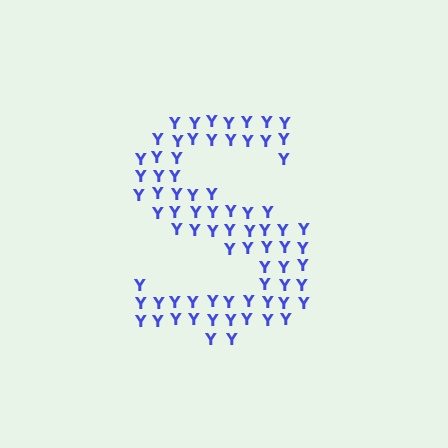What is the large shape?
The large shape is the letter S.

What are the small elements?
The small elements are letter Y's.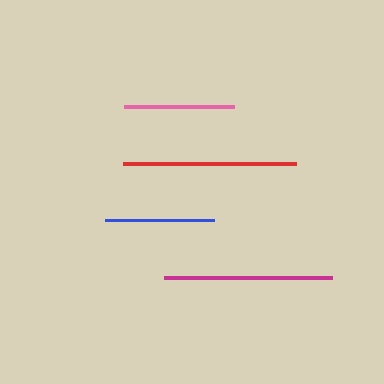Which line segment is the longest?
The red line is the longest at approximately 173 pixels.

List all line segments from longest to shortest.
From longest to shortest: red, magenta, pink, blue.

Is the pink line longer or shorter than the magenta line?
The magenta line is longer than the pink line.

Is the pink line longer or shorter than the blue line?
The pink line is longer than the blue line.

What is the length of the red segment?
The red segment is approximately 173 pixels long.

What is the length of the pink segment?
The pink segment is approximately 110 pixels long.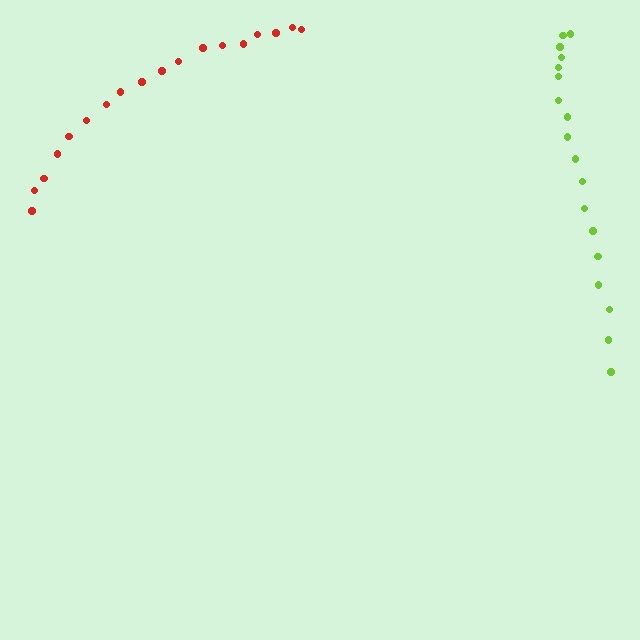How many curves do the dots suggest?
There are 2 distinct paths.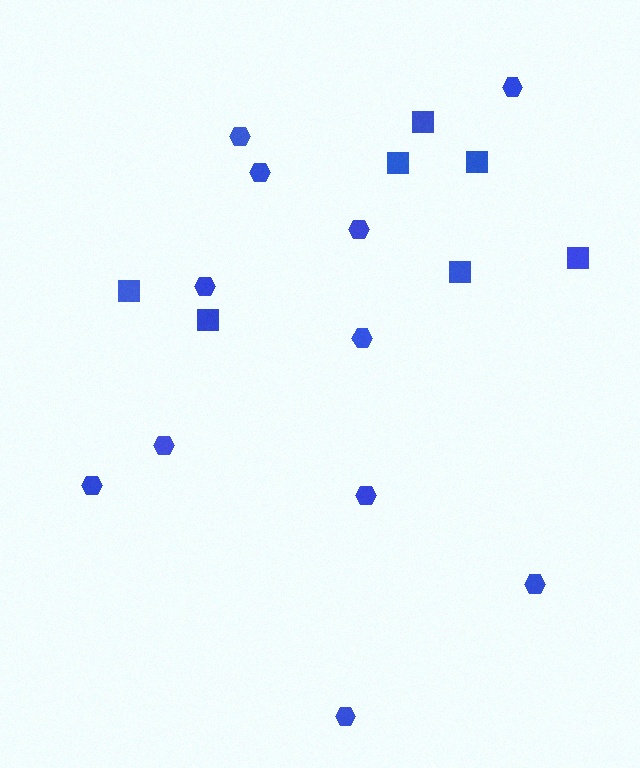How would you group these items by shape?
There are 2 groups: one group of squares (7) and one group of hexagons (11).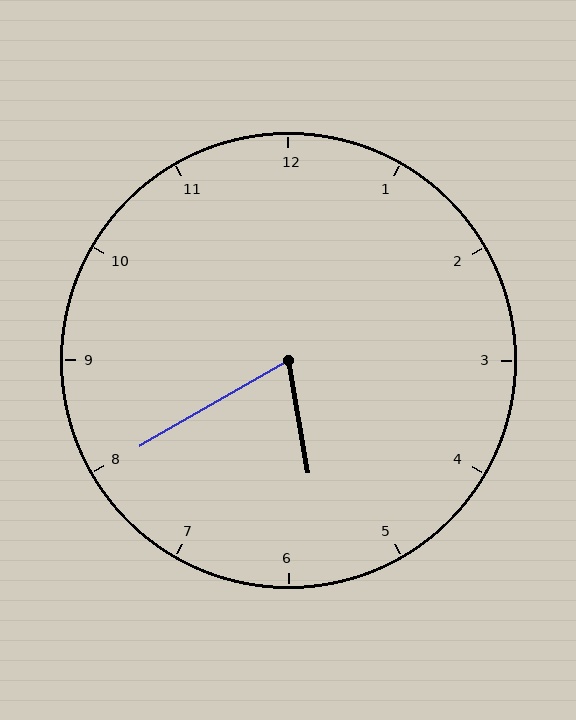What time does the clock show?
5:40.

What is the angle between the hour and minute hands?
Approximately 70 degrees.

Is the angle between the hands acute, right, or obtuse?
It is acute.